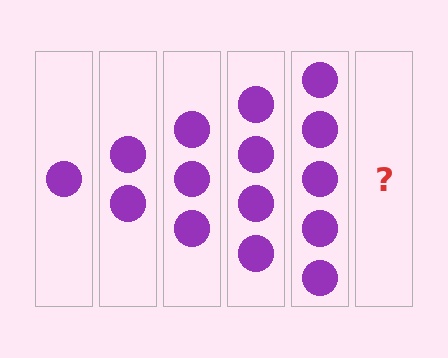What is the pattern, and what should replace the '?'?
The pattern is that each step adds one more circle. The '?' should be 6 circles.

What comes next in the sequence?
The next element should be 6 circles.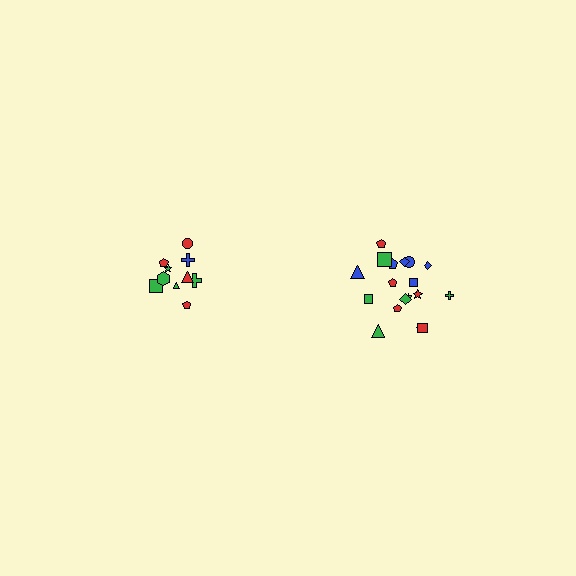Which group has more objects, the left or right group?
The right group.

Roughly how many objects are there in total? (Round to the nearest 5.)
Roughly 30 objects in total.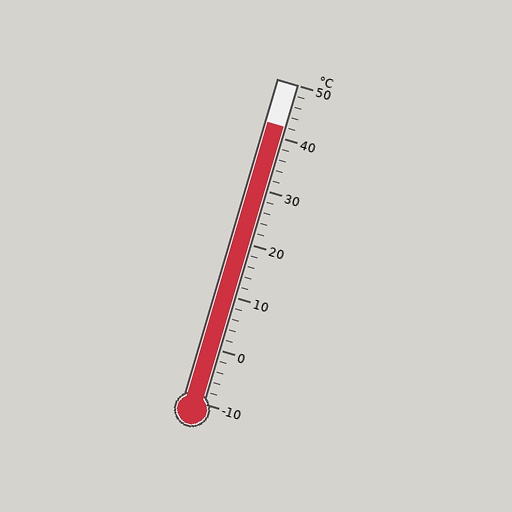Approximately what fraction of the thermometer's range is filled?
The thermometer is filled to approximately 85% of its range.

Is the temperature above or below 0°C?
The temperature is above 0°C.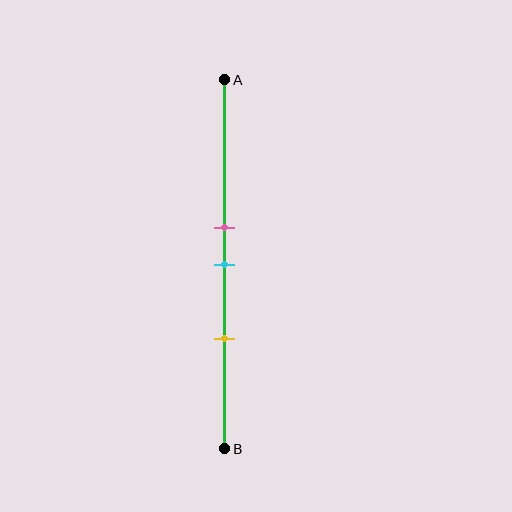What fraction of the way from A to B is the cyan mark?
The cyan mark is approximately 50% (0.5) of the way from A to B.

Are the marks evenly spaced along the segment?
Yes, the marks are approximately evenly spaced.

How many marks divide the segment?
There are 3 marks dividing the segment.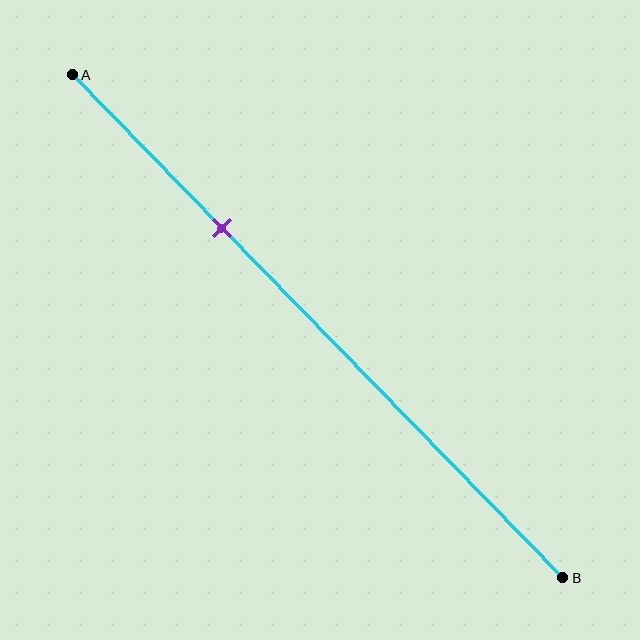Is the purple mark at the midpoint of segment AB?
No, the mark is at about 30% from A, not at the 50% midpoint.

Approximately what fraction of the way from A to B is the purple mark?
The purple mark is approximately 30% of the way from A to B.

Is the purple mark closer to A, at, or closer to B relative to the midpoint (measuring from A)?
The purple mark is closer to point A than the midpoint of segment AB.